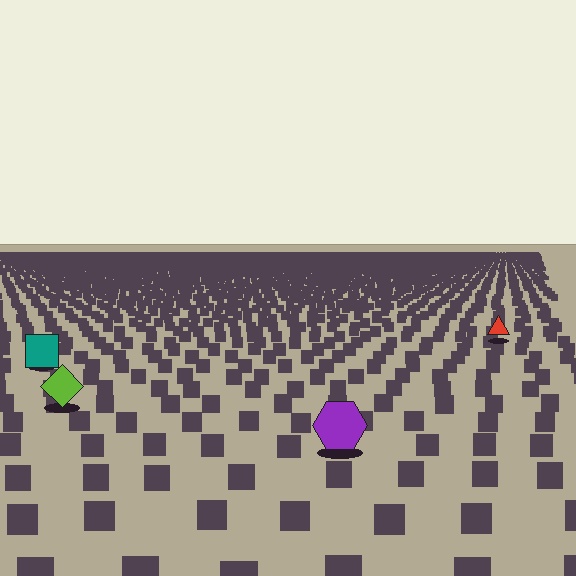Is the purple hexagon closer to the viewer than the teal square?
Yes. The purple hexagon is closer — you can tell from the texture gradient: the ground texture is coarser near it.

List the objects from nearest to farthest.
From nearest to farthest: the purple hexagon, the lime diamond, the teal square, the red triangle.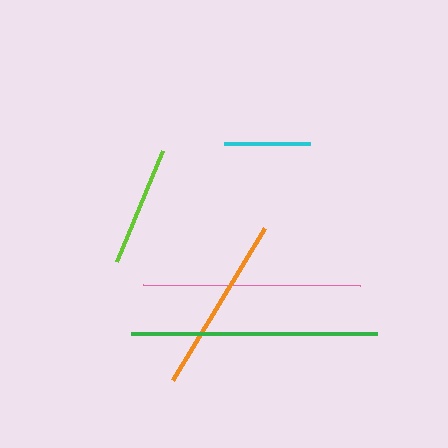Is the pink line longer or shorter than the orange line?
The pink line is longer than the orange line.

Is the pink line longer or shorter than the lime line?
The pink line is longer than the lime line.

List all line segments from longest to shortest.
From longest to shortest: green, pink, orange, lime, cyan.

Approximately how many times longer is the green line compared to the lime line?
The green line is approximately 2.0 times the length of the lime line.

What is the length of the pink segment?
The pink segment is approximately 217 pixels long.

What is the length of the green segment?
The green segment is approximately 245 pixels long.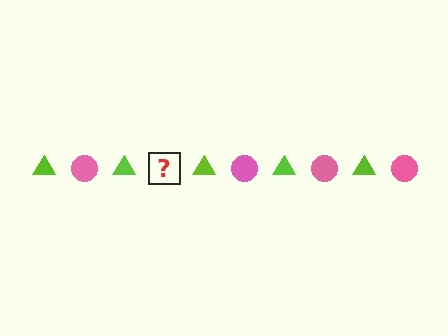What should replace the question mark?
The question mark should be replaced with a pink circle.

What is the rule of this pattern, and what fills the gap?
The rule is that the pattern alternates between lime triangle and pink circle. The gap should be filled with a pink circle.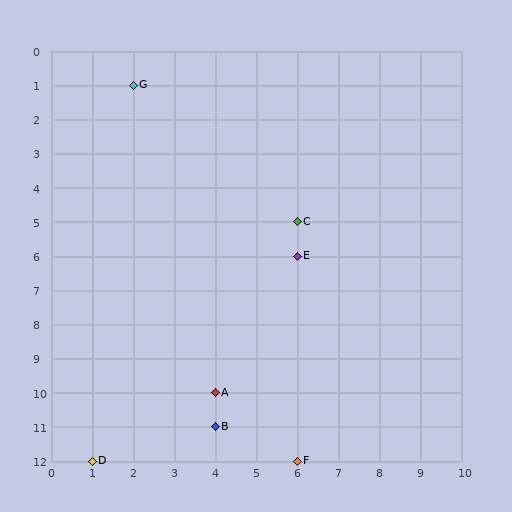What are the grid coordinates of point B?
Point B is at grid coordinates (4, 11).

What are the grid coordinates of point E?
Point E is at grid coordinates (6, 6).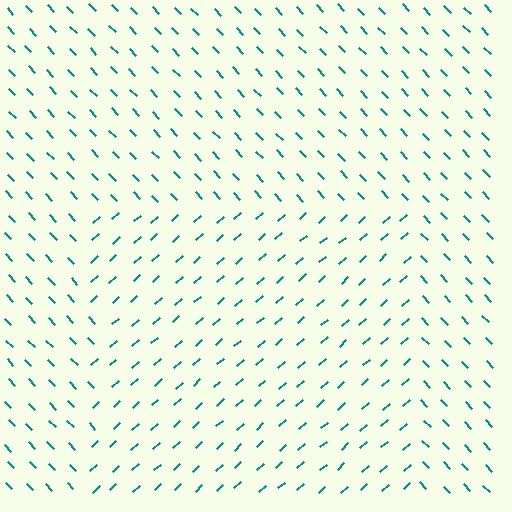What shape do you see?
I see a rectangle.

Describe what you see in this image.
The image is filled with small teal line segments. A rectangle region in the image has lines oriented differently from the surrounding lines, creating a visible texture boundary.